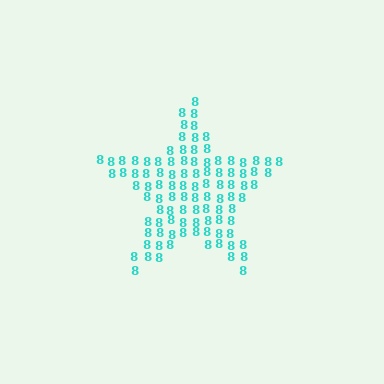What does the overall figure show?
The overall figure shows a star.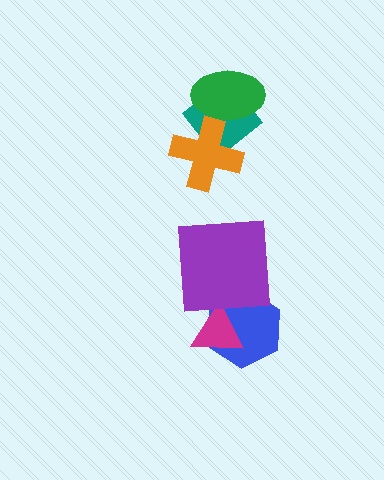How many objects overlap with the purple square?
1 object overlaps with the purple square.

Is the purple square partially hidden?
No, no other shape covers it.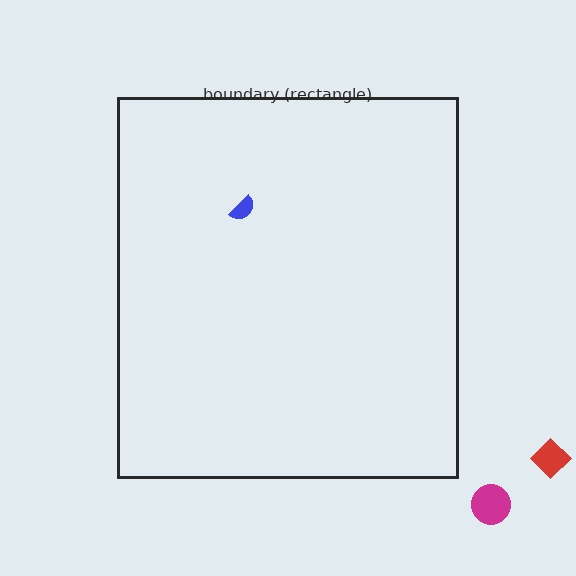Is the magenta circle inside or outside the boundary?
Outside.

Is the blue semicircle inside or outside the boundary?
Inside.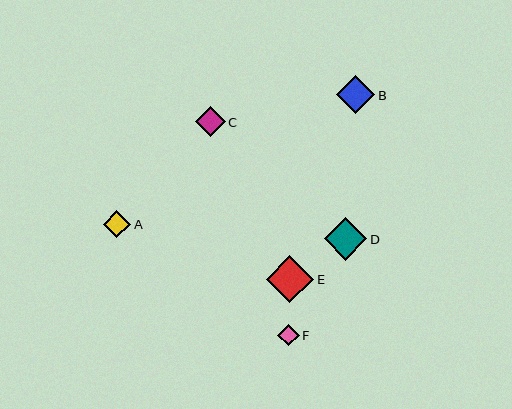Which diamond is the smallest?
Diamond F is the smallest with a size of approximately 21 pixels.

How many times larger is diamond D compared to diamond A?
Diamond D is approximately 1.6 times the size of diamond A.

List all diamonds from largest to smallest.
From largest to smallest: E, D, B, C, A, F.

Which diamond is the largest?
Diamond E is the largest with a size of approximately 47 pixels.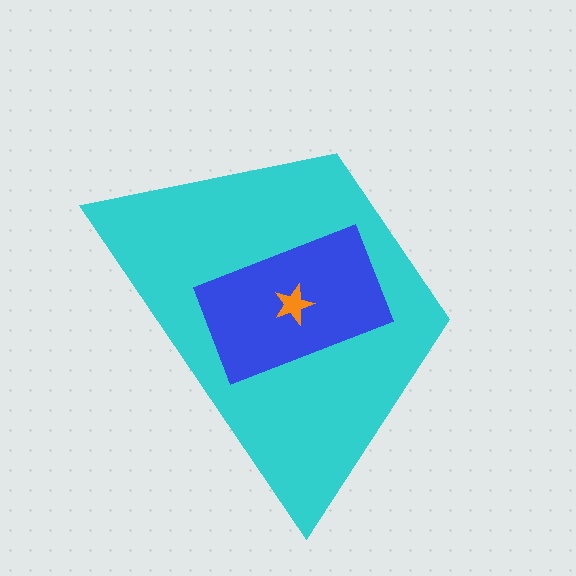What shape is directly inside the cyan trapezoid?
The blue rectangle.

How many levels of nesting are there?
3.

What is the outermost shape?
The cyan trapezoid.